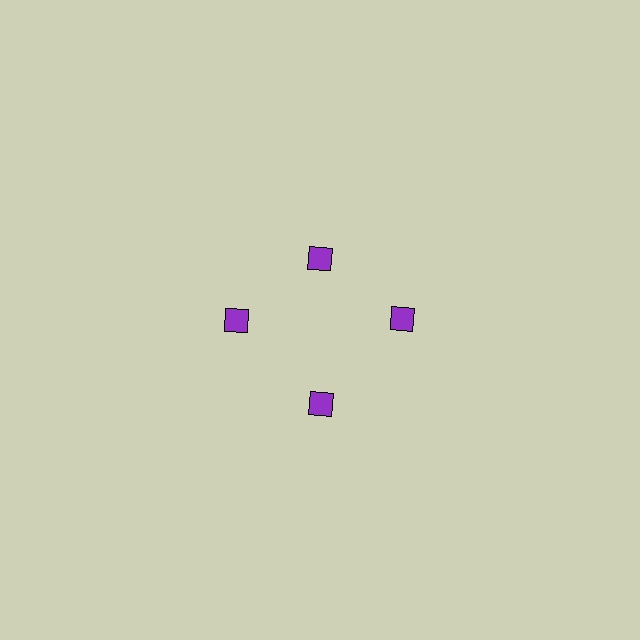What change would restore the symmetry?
The symmetry would be restored by moving it outward, back onto the ring so that all 4 diamonds sit at equal angles and equal distance from the center.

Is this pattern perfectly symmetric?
No. The 4 purple diamonds are arranged in a ring, but one element near the 12 o'clock position is pulled inward toward the center, breaking the 4-fold rotational symmetry.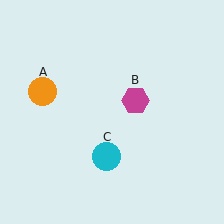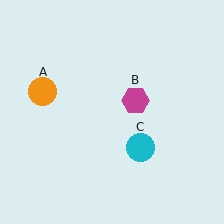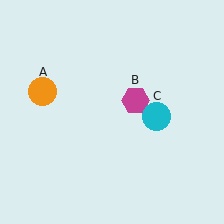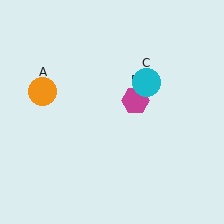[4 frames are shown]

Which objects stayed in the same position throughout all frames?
Orange circle (object A) and magenta hexagon (object B) remained stationary.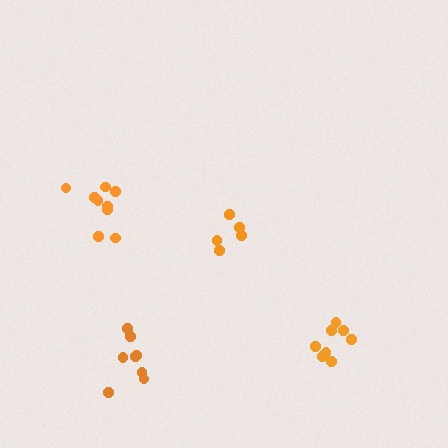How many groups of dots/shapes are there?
There are 4 groups.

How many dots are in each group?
Group 1: 5 dots, Group 2: 9 dots, Group 3: 8 dots, Group 4: 9 dots (31 total).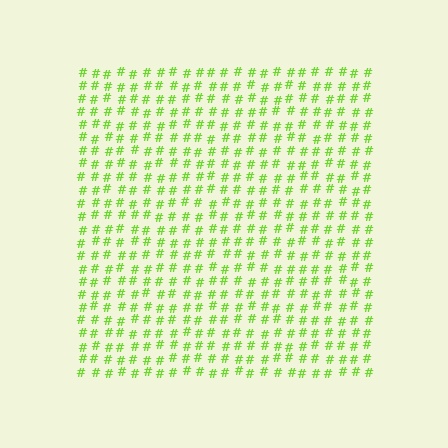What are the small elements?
The small elements are hash symbols.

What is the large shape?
The large shape is a square.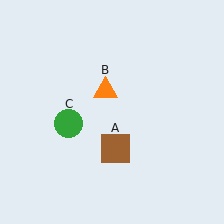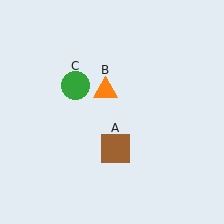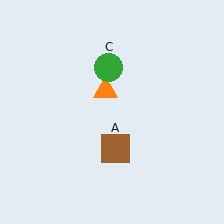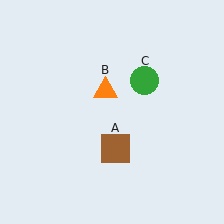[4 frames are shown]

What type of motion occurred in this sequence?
The green circle (object C) rotated clockwise around the center of the scene.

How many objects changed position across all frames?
1 object changed position: green circle (object C).